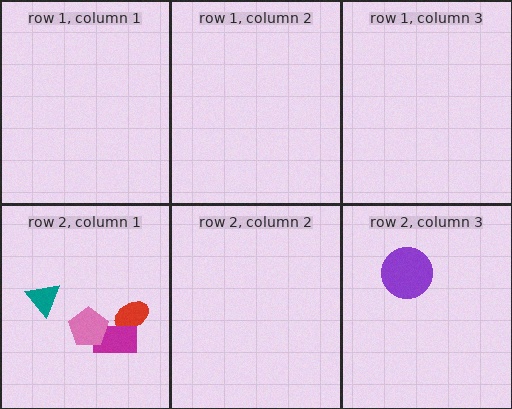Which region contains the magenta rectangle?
The row 2, column 1 region.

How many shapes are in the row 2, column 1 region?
4.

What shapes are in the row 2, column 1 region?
The red ellipse, the magenta rectangle, the pink pentagon, the teal triangle.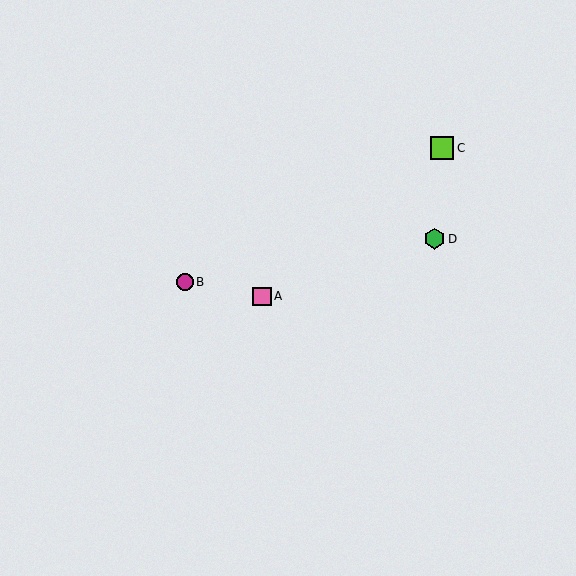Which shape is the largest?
The lime square (labeled C) is the largest.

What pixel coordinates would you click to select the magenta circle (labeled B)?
Click at (185, 282) to select the magenta circle B.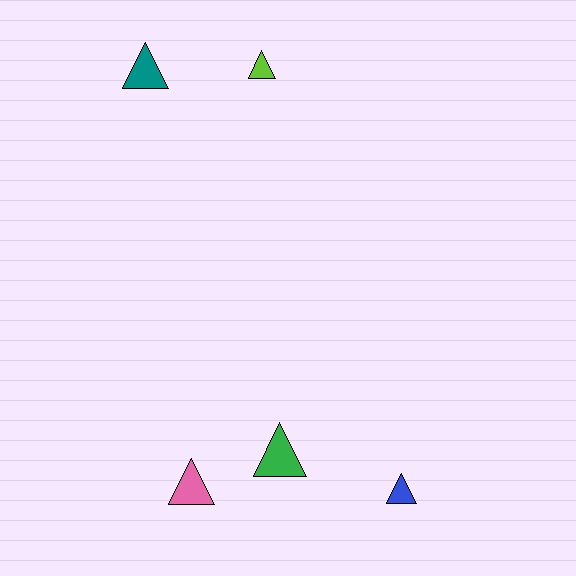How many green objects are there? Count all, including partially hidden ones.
There is 1 green object.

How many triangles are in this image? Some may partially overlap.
There are 5 triangles.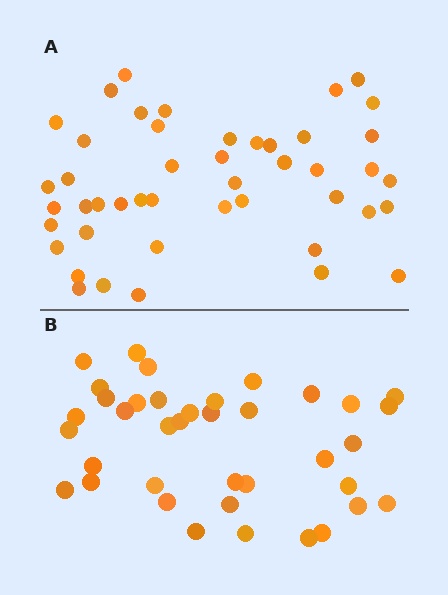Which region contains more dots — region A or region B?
Region A (the top region) has more dots.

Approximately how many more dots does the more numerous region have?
Region A has roughly 8 or so more dots than region B.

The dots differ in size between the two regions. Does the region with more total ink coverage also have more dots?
No. Region B has more total ink coverage because its dots are larger, but region A actually contains more individual dots. Total area can be misleading — the number of items is what matters here.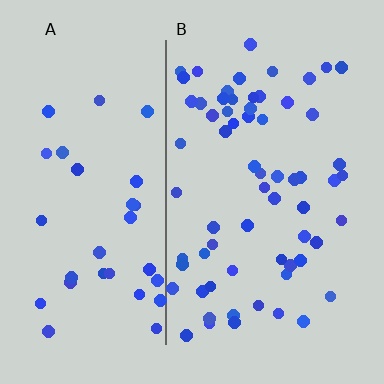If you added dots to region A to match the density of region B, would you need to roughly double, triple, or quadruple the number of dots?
Approximately double.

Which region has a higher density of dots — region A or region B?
B (the right).